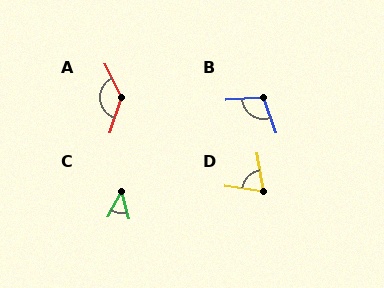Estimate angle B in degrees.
Approximately 106 degrees.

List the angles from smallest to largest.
C (43°), D (72°), B (106°), A (135°).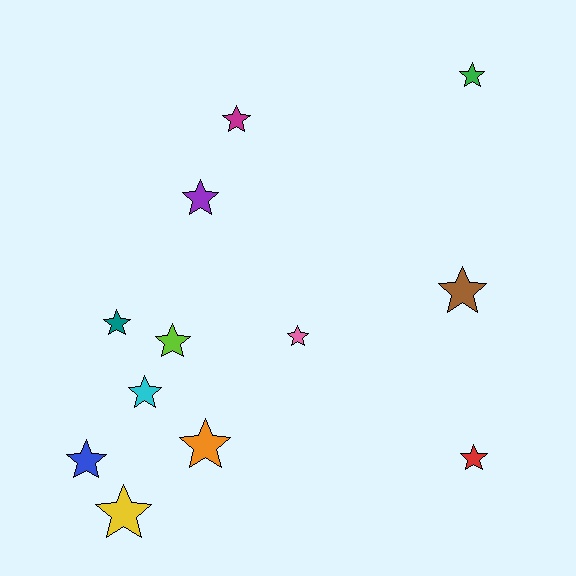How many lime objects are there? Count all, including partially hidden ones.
There is 1 lime object.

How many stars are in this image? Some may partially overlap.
There are 12 stars.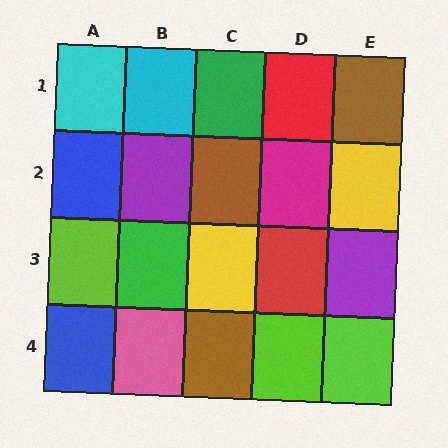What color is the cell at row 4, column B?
Pink.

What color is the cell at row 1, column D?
Red.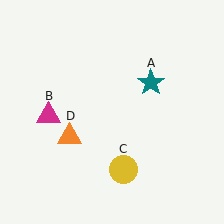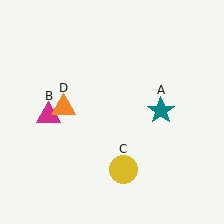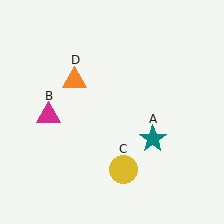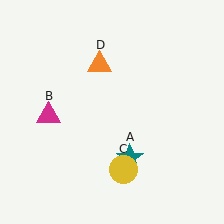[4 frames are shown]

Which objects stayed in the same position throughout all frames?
Magenta triangle (object B) and yellow circle (object C) remained stationary.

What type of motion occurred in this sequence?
The teal star (object A), orange triangle (object D) rotated clockwise around the center of the scene.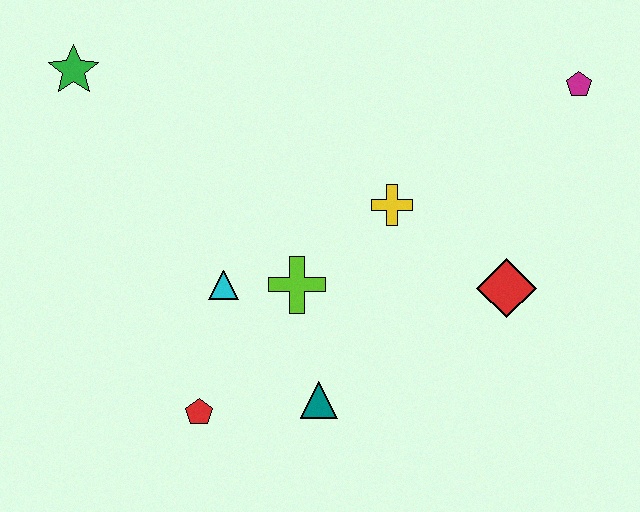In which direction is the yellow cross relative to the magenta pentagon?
The yellow cross is to the left of the magenta pentagon.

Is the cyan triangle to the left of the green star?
No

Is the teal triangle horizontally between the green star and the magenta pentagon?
Yes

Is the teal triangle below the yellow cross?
Yes